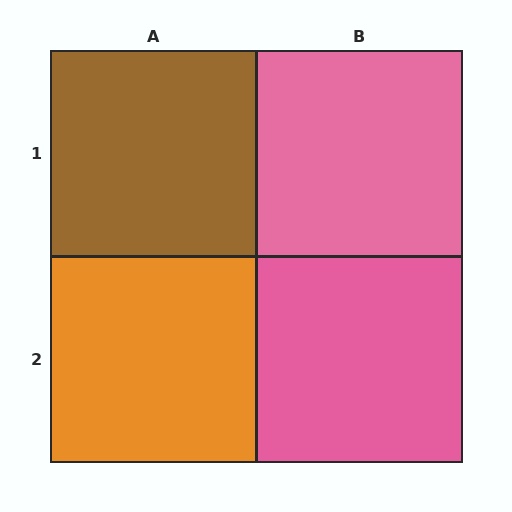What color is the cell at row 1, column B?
Pink.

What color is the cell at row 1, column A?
Brown.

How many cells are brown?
1 cell is brown.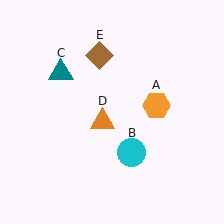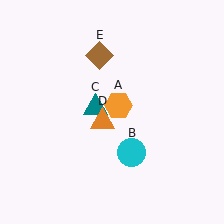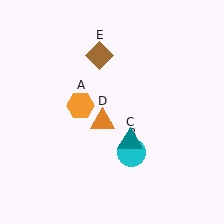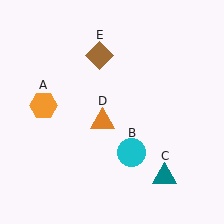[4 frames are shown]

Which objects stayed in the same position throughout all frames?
Cyan circle (object B) and orange triangle (object D) and brown diamond (object E) remained stationary.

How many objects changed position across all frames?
2 objects changed position: orange hexagon (object A), teal triangle (object C).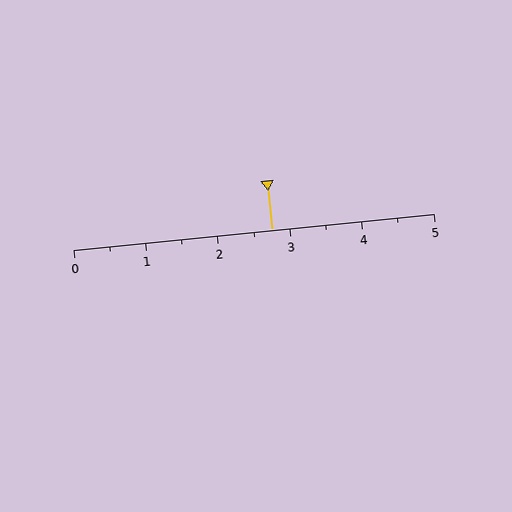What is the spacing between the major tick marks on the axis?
The major ticks are spaced 1 apart.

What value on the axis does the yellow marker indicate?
The marker indicates approximately 2.8.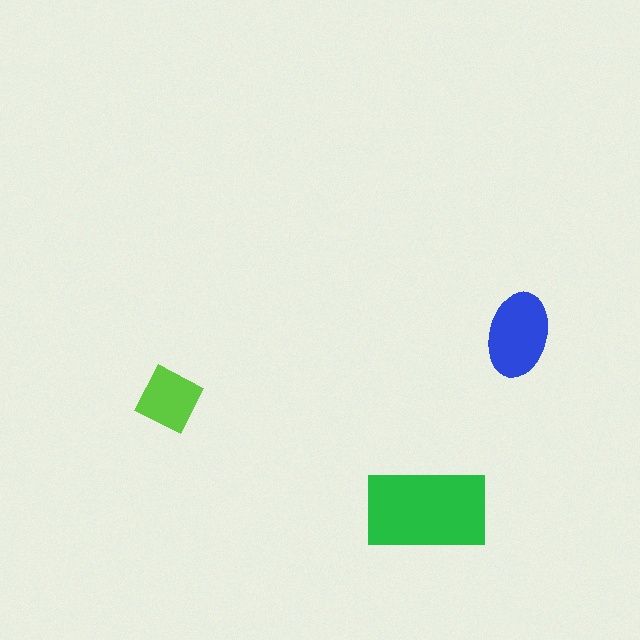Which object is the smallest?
The lime square.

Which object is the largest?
The green rectangle.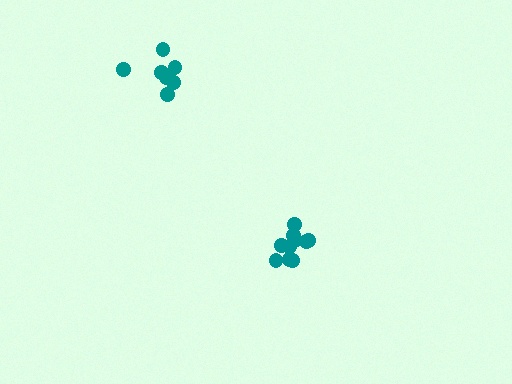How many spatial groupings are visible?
There are 2 spatial groupings.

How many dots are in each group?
Group 1: 10 dots, Group 2: 7 dots (17 total).